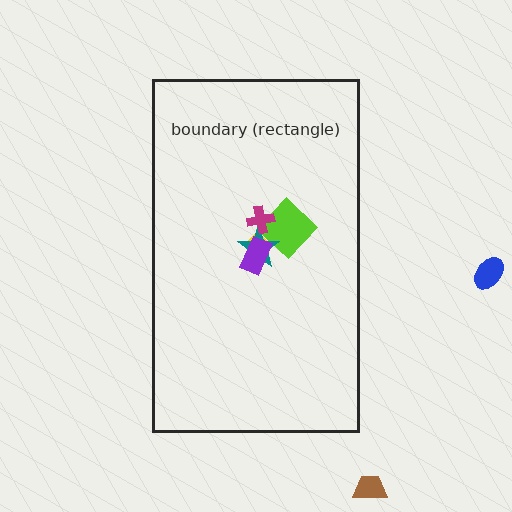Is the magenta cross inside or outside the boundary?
Inside.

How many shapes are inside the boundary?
5 inside, 2 outside.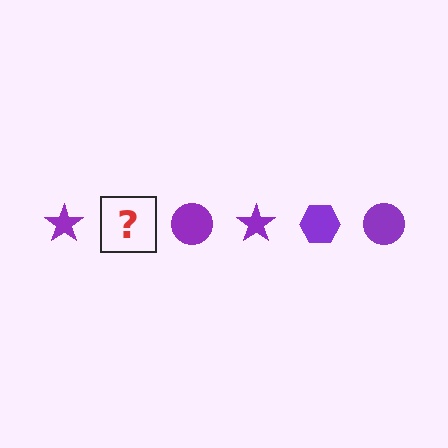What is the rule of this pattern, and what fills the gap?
The rule is that the pattern cycles through star, hexagon, circle shapes in purple. The gap should be filled with a purple hexagon.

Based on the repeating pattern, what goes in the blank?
The blank should be a purple hexagon.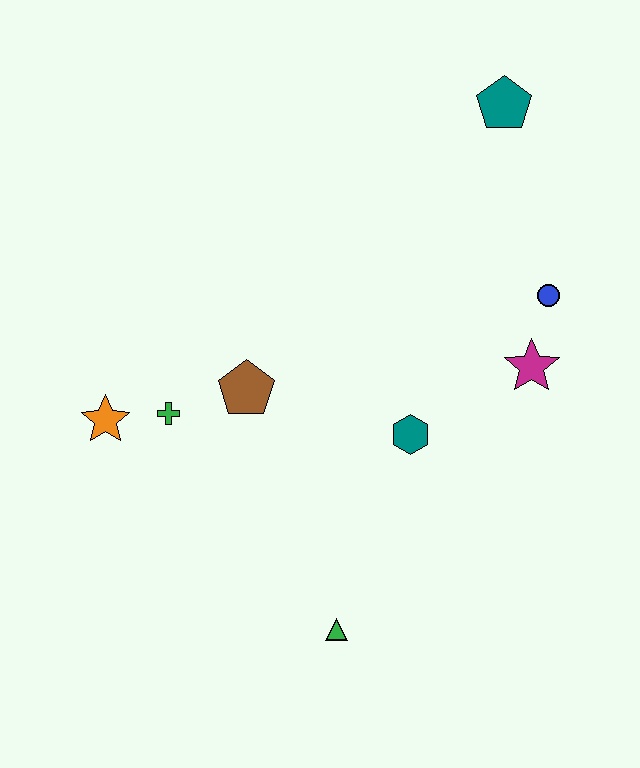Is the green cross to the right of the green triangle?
No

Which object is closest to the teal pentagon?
The blue circle is closest to the teal pentagon.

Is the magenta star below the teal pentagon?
Yes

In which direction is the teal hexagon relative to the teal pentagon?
The teal hexagon is below the teal pentagon.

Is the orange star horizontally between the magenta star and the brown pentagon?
No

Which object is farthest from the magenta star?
The orange star is farthest from the magenta star.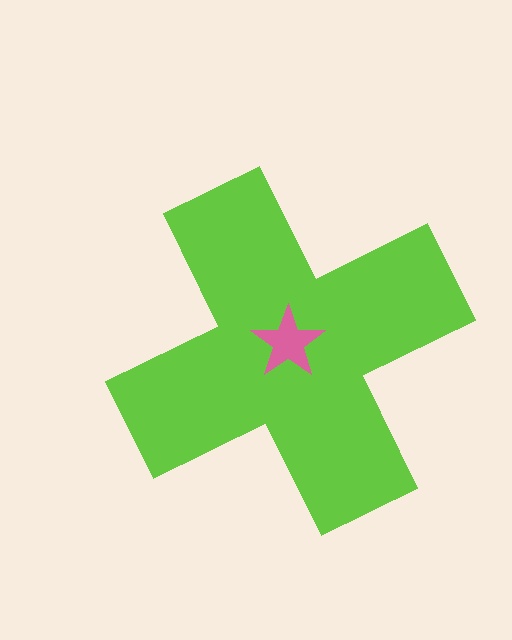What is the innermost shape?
The pink star.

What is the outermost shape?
The lime cross.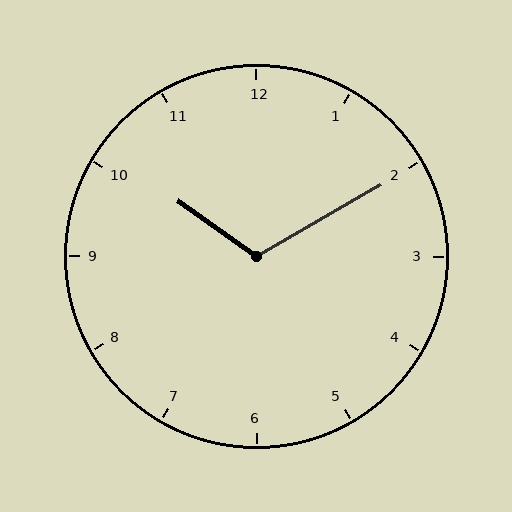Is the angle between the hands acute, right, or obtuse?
It is obtuse.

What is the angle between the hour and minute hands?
Approximately 115 degrees.